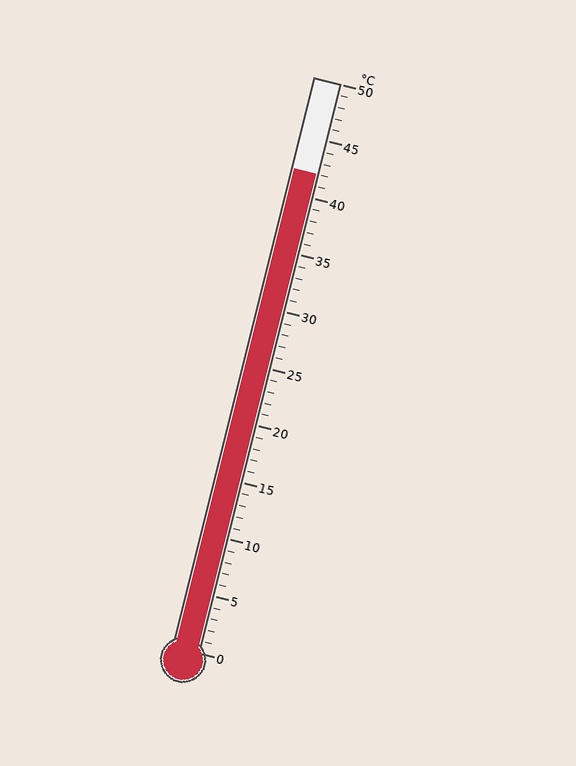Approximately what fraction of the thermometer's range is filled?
The thermometer is filled to approximately 85% of its range.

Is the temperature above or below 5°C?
The temperature is above 5°C.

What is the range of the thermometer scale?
The thermometer scale ranges from 0°C to 50°C.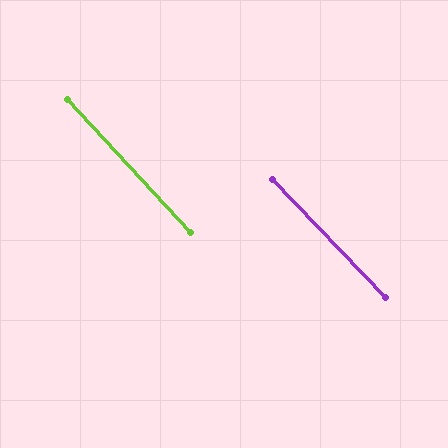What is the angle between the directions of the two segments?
Approximately 1 degree.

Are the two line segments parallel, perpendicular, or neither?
Parallel — their directions differ by only 0.7°.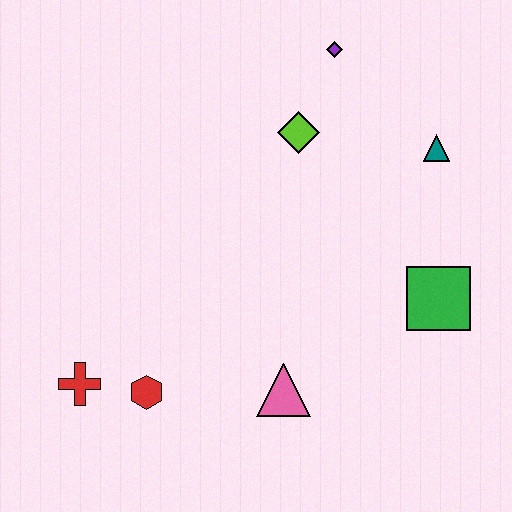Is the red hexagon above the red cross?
No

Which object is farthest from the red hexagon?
The purple diamond is farthest from the red hexagon.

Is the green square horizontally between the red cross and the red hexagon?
No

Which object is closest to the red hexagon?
The red cross is closest to the red hexagon.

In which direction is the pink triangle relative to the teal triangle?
The pink triangle is below the teal triangle.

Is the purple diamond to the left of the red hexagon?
No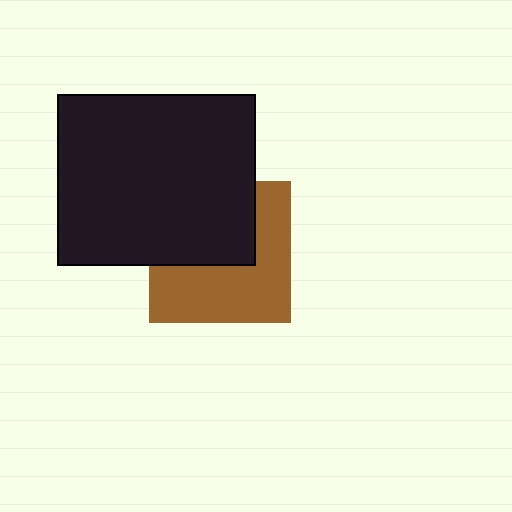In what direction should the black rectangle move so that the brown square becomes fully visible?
The black rectangle should move up. That is the shortest direction to clear the overlap and leave the brown square fully visible.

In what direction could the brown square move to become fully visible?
The brown square could move down. That would shift it out from behind the black rectangle entirely.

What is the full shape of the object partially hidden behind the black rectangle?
The partially hidden object is a brown square.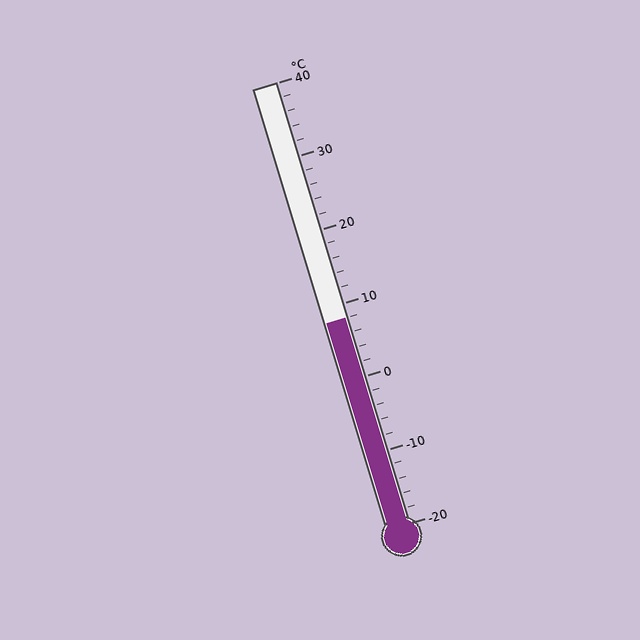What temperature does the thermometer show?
The thermometer shows approximately 8°C.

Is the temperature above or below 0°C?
The temperature is above 0°C.